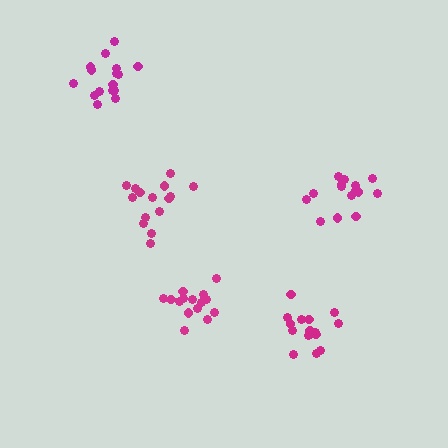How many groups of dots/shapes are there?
There are 5 groups.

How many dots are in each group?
Group 1: 15 dots, Group 2: 16 dots, Group 3: 16 dots, Group 4: 15 dots, Group 5: 16 dots (78 total).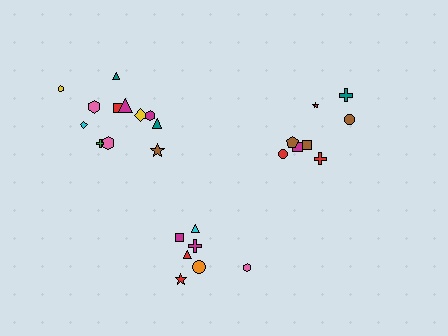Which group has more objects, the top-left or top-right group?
The top-left group.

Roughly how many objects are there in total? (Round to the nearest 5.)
Roughly 25 objects in total.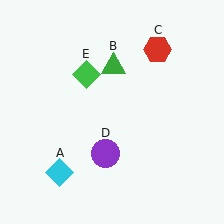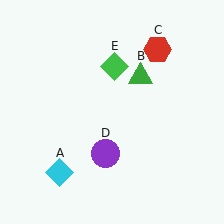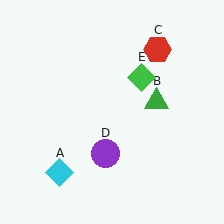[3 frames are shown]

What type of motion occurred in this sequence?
The green triangle (object B), green diamond (object E) rotated clockwise around the center of the scene.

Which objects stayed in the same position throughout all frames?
Cyan diamond (object A) and red hexagon (object C) and purple circle (object D) remained stationary.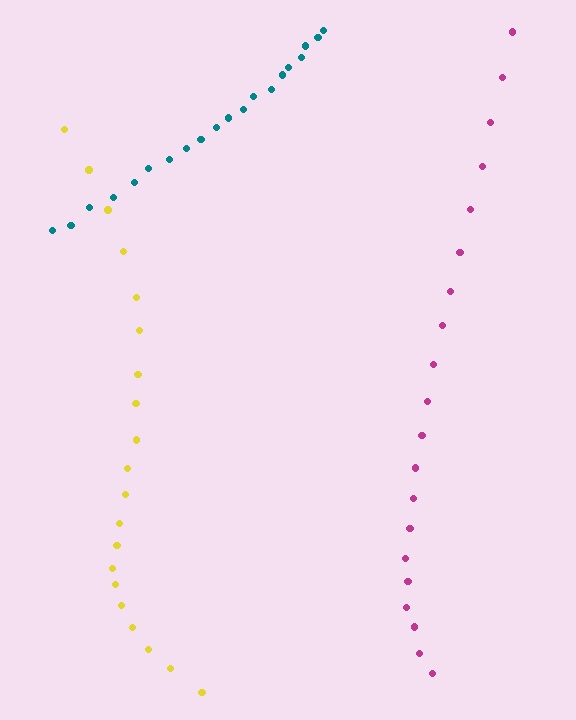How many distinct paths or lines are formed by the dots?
There are 3 distinct paths.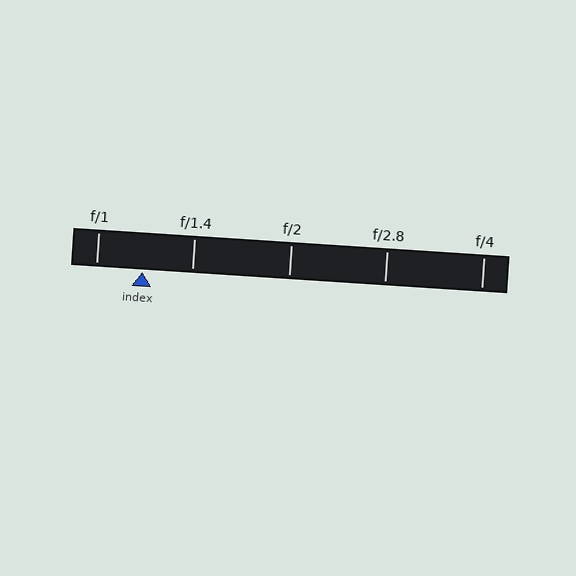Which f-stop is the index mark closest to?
The index mark is closest to f/1.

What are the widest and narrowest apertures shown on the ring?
The widest aperture shown is f/1 and the narrowest is f/4.